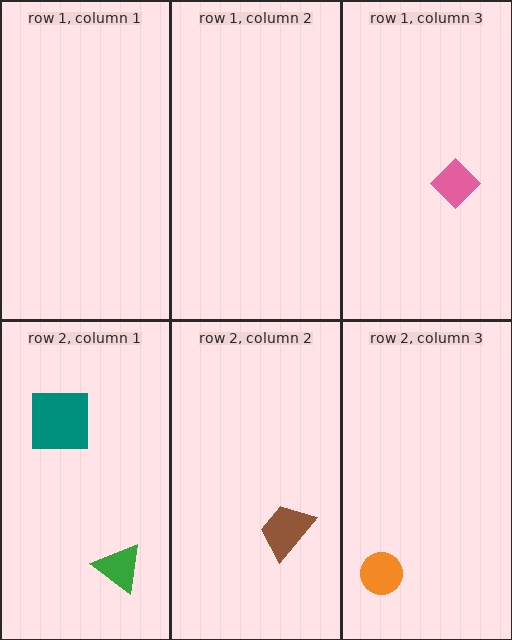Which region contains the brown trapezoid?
The row 2, column 2 region.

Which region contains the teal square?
The row 2, column 1 region.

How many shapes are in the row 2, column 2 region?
1.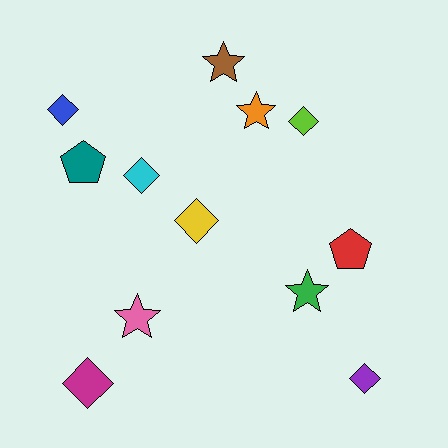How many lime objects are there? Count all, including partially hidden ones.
There is 1 lime object.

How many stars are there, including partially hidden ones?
There are 4 stars.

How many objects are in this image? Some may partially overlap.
There are 12 objects.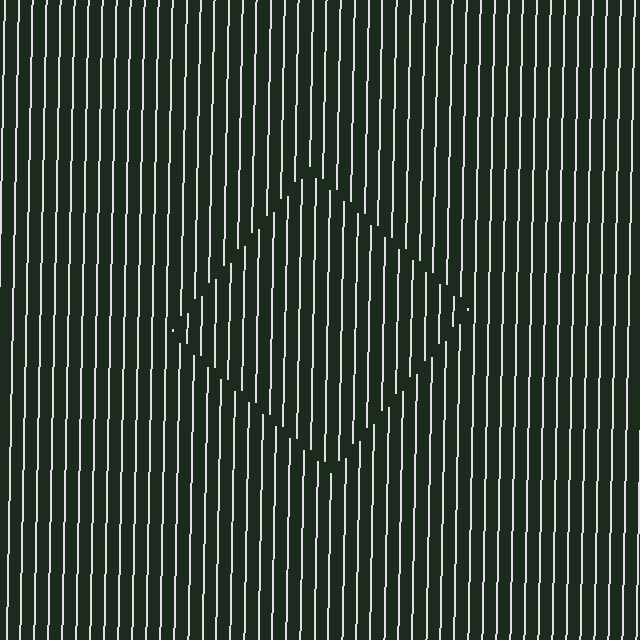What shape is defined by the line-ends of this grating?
An illusory square. The interior of the shape contains the same grating, shifted by half a period — the contour is defined by the phase discontinuity where line-ends from the inner and outer gratings abut.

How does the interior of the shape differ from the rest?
The interior of the shape contains the same grating, shifted by half a period — the contour is defined by the phase discontinuity where line-ends from the inner and outer gratings abut.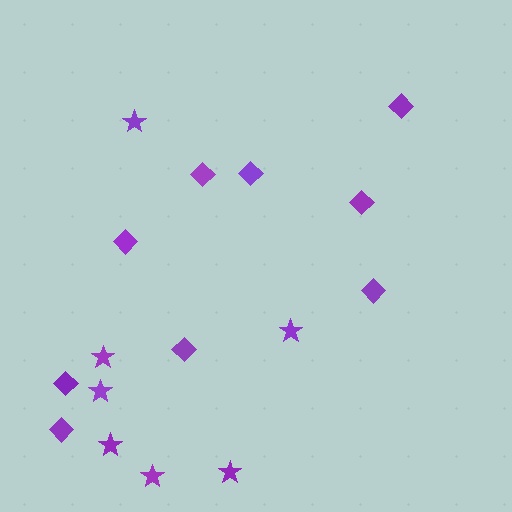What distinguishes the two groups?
There are 2 groups: one group of stars (7) and one group of diamonds (9).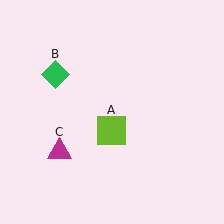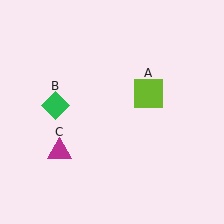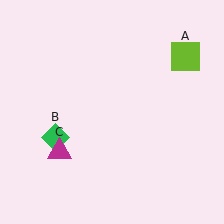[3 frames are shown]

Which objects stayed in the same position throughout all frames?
Magenta triangle (object C) remained stationary.